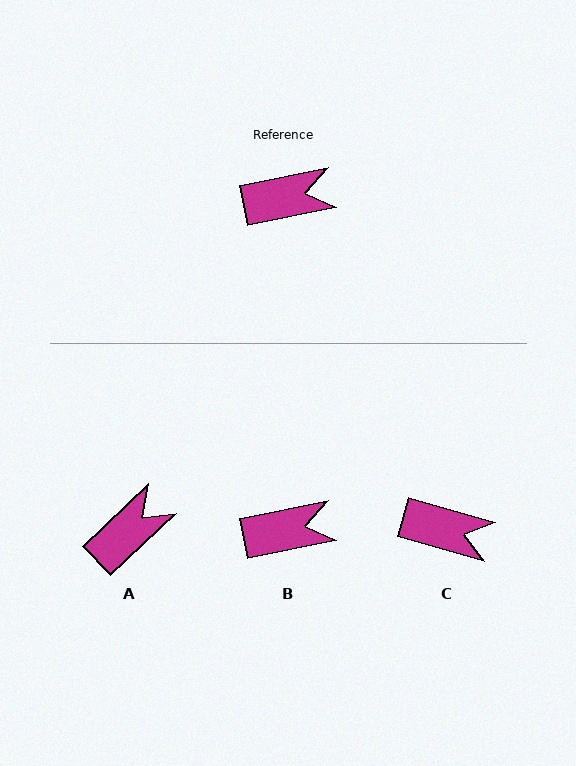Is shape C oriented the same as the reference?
No, it is off by about 27 degrees.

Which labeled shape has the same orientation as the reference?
B.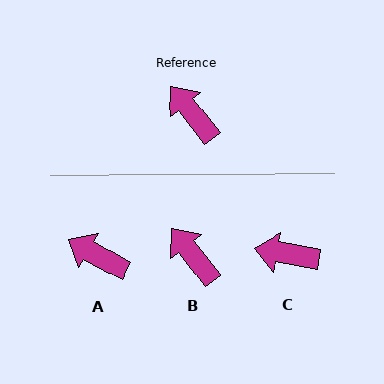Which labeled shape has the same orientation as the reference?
B.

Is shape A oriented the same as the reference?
No, it is off by about 23 degrees.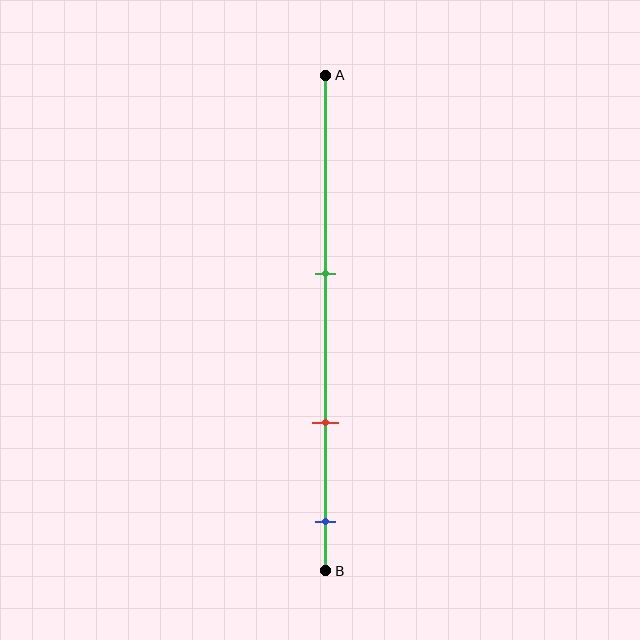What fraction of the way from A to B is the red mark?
The red mark is approximately 70% (0.7) of the way from A to B.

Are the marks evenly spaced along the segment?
Yes, the marks are approximately evenly spaced.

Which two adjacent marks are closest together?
The red and blue marks are the closest adjacent pair.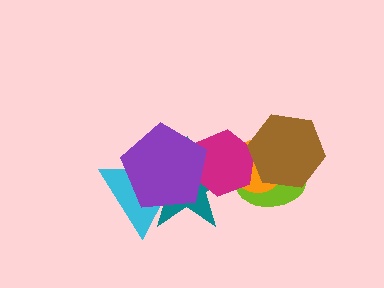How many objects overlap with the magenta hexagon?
5 objects overlap with the magenta hexagon.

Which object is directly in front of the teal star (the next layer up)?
The magenta hexagon is directly in front of the teal star.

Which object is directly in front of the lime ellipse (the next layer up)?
The orange circle is directly in front of the lime ellipse.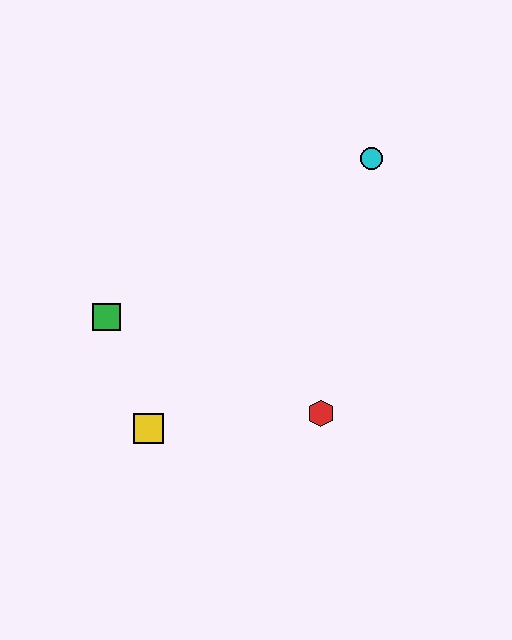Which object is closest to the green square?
The yellow square is closest to the green square.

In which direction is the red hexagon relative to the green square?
The red hexagon is to the right of the green square.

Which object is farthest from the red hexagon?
The cyan circle is farthest from the red hexagon.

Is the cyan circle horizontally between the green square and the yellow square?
No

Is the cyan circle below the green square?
No